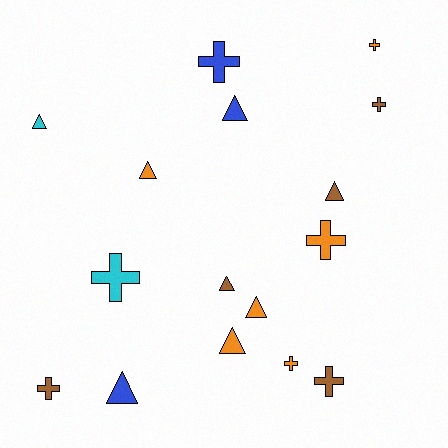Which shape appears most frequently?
Cross, with 8 objects.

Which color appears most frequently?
Orange, with 6 objects.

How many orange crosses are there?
There are 3 orange crosses.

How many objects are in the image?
There are 16 objects.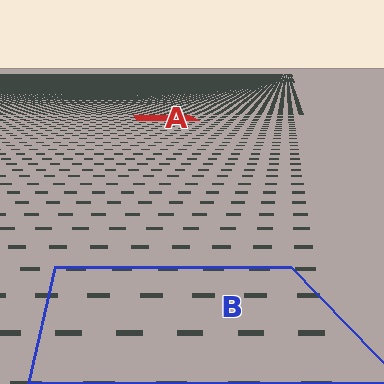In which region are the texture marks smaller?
The texture marks are smaller in region A, because it is farther away.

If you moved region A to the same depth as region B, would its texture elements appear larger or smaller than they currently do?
They would appear larger. At a closer depth, the same texture elements are projected at a bigger on-screen size.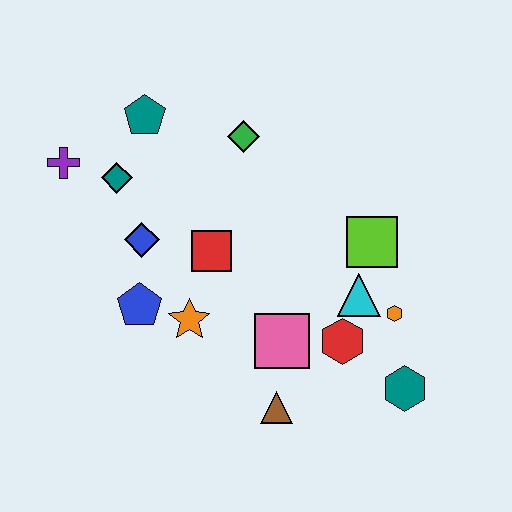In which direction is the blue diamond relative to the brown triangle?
The blue diamond is above the brown triangle.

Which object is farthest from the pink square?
The purple cross is farthest from the pink square.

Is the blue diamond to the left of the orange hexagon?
Yes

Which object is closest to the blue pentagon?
The orange star is closest to the blue pentagon.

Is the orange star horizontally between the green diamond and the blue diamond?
Yes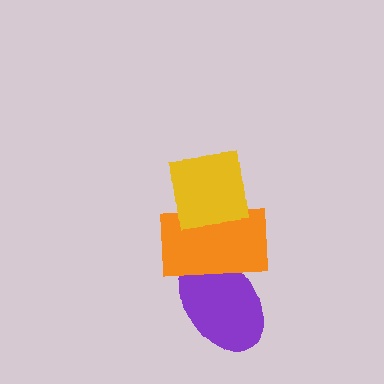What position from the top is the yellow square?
The yellow square is 1st from the top.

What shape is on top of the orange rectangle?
The yellow square is on top of the orange rectangle.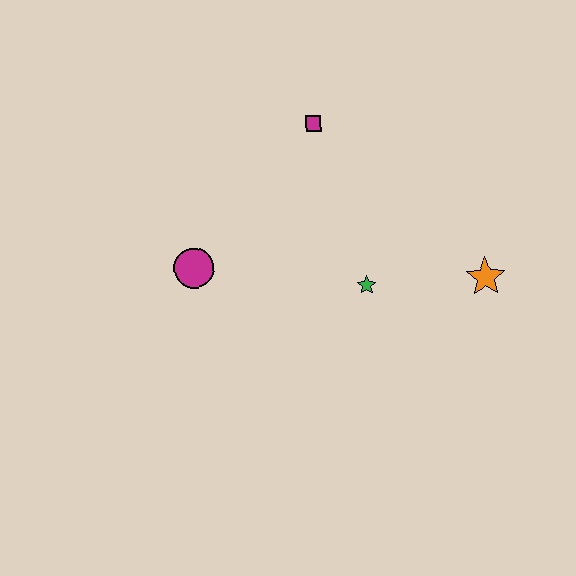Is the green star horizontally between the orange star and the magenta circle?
Yes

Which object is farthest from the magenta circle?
The orange star is farthest from the magenta circle.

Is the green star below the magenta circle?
Yes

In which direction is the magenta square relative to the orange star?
The magenta square is to the left of the orange star.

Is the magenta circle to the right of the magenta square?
No